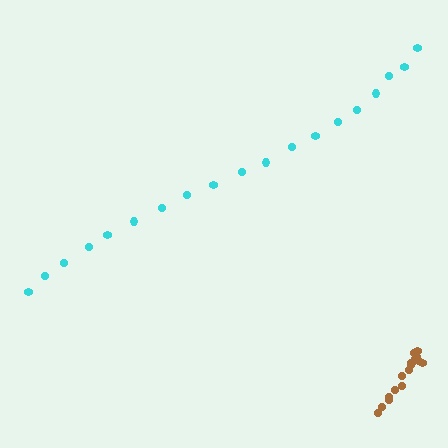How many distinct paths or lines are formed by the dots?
There are 2 distinct paths.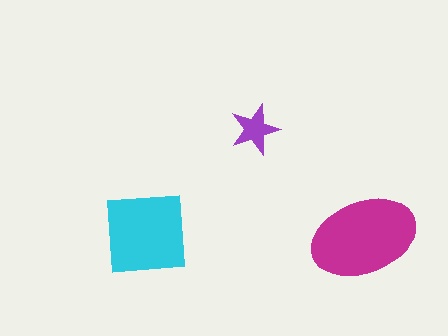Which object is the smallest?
The purple star.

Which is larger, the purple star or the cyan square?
The cyan square.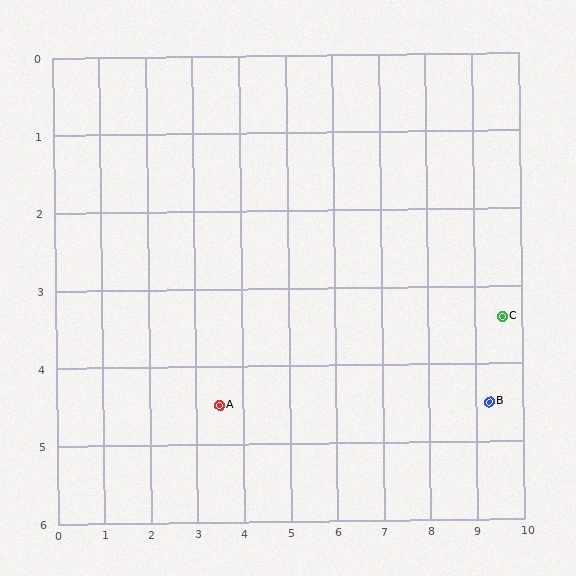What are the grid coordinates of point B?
Point B is at approximately (9.3, 4.5).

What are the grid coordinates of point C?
Point C is at approximately (9.6, 3.4).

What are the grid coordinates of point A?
Point A is at approximately (3.5, 4.5).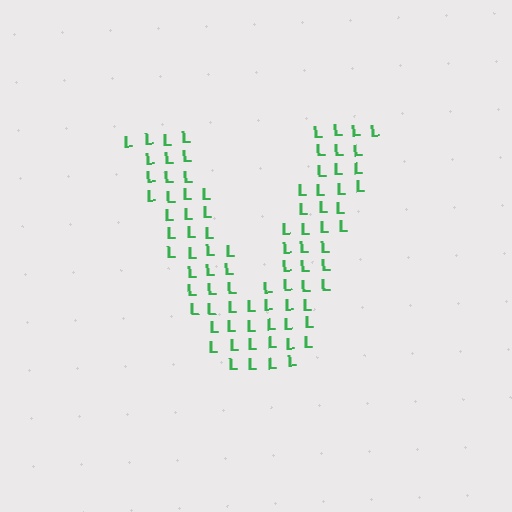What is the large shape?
The large shape is the letter V.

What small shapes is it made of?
It is made of small letter L's.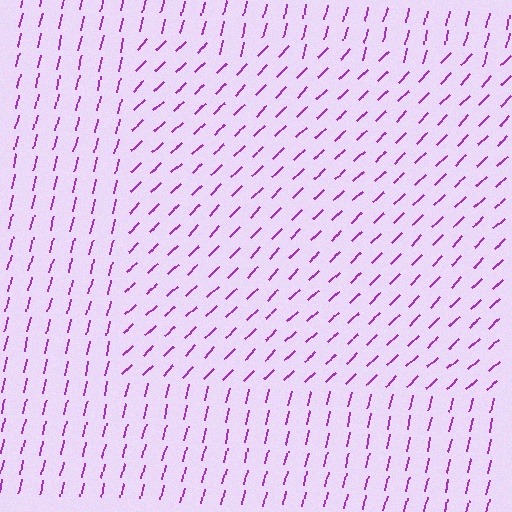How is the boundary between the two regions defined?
The boundary is defined purely by a change in line orientation (approximately 31 degrees difference). All lines are the same color and thickness.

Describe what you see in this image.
The image is filled with small purple line segments. A rectangle region in the image has lines oriented differently from the surrounding lines, creating a visible texture boundary.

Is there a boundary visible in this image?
Yes, there is a texture boundary formed by a change in line orientation.